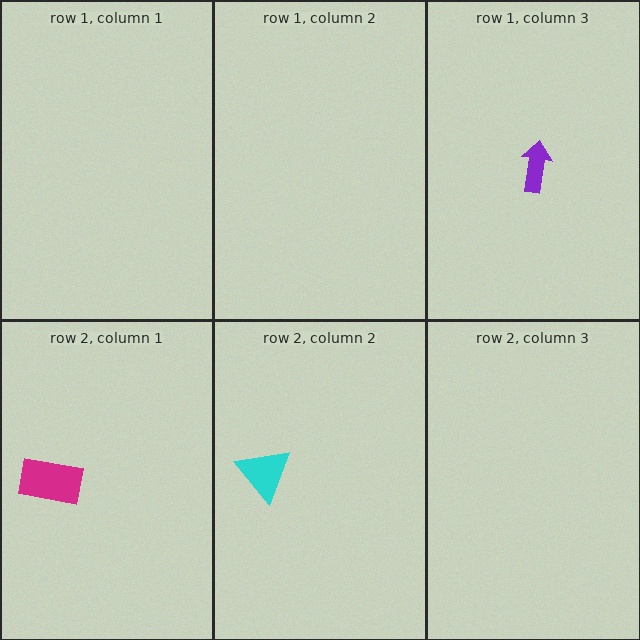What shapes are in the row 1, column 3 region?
The purple arrow.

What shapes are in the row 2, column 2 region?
The cyan triangle.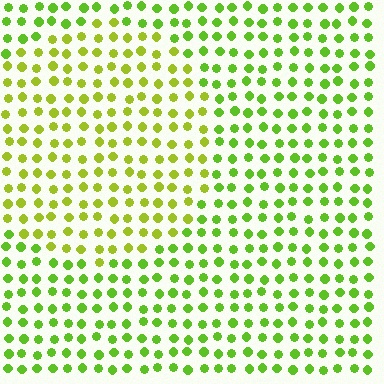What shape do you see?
I see a circle.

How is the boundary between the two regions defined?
The boundary is defined purely by a slight shift in hue (about 24 degrees). Spacing, size, and orientation are identical on both sides.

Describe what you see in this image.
The image is filled with small lime elements in a uniform arrangement. A circle-shaped region is visible where the elements are tinted to a slightly different hue, forming a subtle color boundary.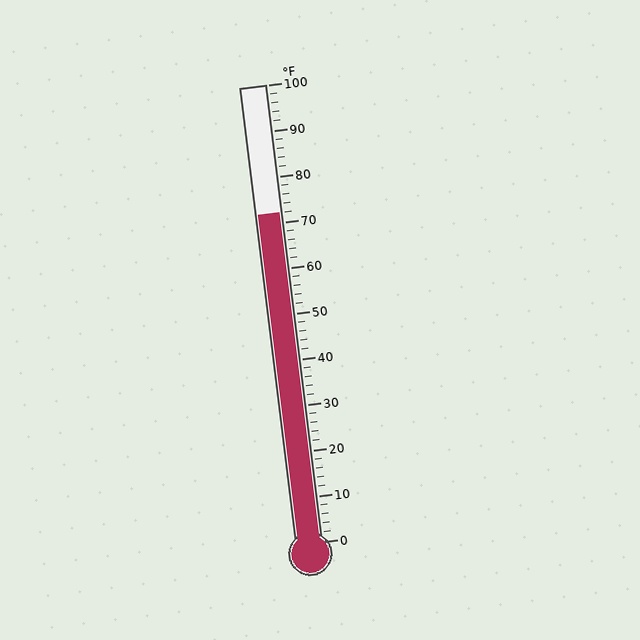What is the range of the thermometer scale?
The thermometer scale ranges from 0°F to 100°F.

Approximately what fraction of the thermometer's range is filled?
The thermometer is filled to approximately 70% of its range.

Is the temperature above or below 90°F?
The temperature is below 90°F.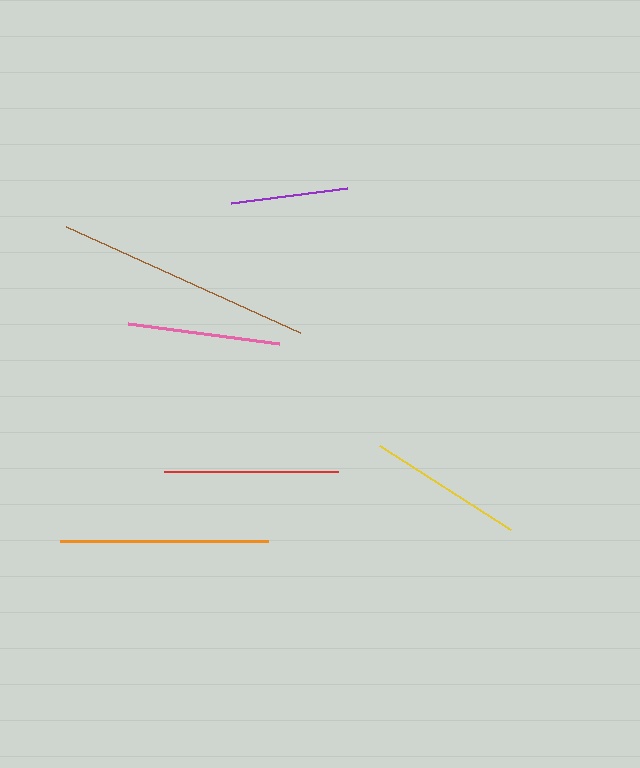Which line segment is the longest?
The brown line is the longest at approximately 257 pixels.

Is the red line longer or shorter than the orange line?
The orange line is longer than the red line.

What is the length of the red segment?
The red segment is approximately 174 pixels long.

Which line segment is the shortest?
The purple line is the shortest at approximately 117 pixels.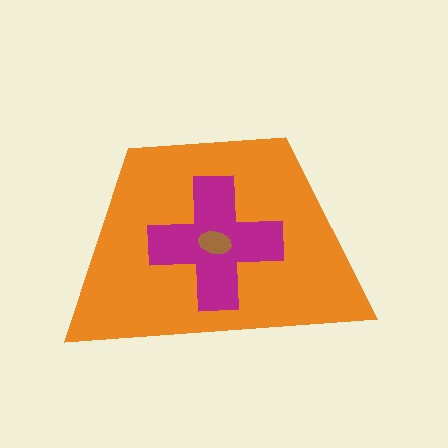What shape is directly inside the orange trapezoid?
The magenta cross.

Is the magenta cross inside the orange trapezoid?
Yes.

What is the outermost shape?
The orange trapezoid.